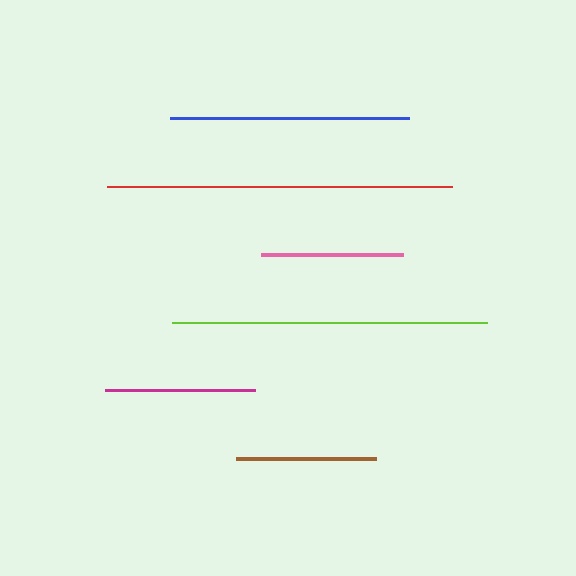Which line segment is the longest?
The red line is the longest at approximately 345 pixels.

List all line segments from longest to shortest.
From longest to shortest: red, lime, blue, magenta, pink, brown.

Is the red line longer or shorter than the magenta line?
The red line is longer than the magenta line.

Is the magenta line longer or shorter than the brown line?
The magenta line is longer than the brown line.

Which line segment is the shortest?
The brown line is the shortest at approximately 141 pixels.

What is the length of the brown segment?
The brown segment is approximately 141 pixels long.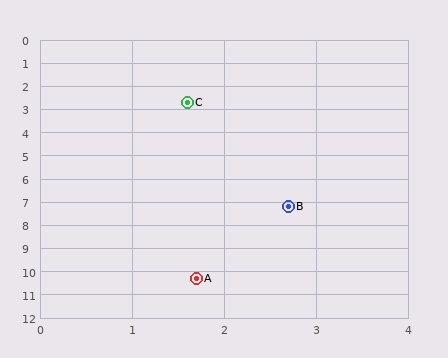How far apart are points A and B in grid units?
Points A and B are about 3.3 grid units apart.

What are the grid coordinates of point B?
Point B is at approximately (2.7, 7.2).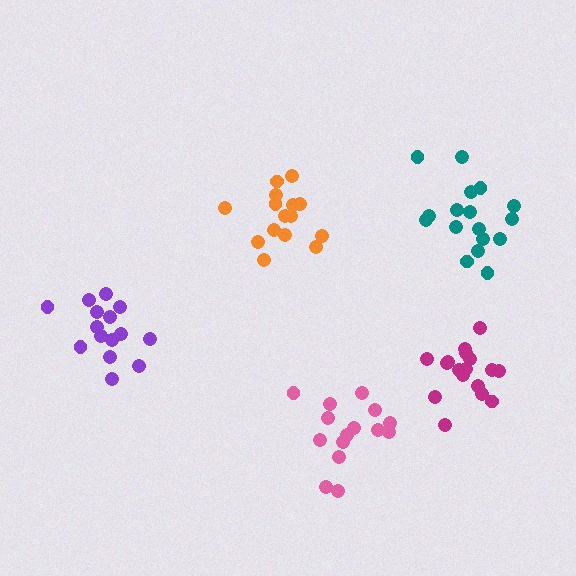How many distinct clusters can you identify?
There are 5 distinct clusters.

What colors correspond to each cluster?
The clusters are colored: teal, magenta, purple, pink, orange.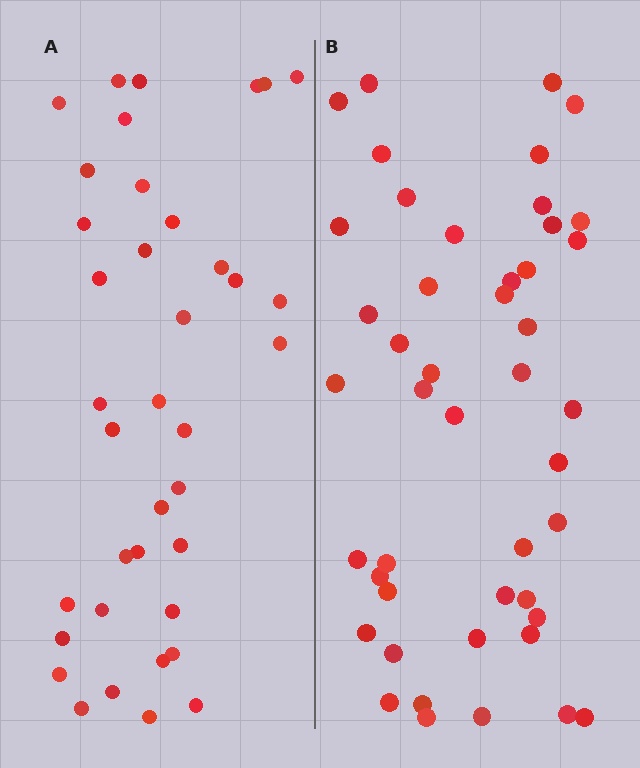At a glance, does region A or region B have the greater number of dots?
Region B (the right region) has more dots.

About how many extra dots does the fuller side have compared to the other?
Region B has roughly 8 or so more dots than region A.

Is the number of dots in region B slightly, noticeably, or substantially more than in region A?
Region B has only slightly more — the two regions are fairly close. The ratio is roughly 1.2 to 1.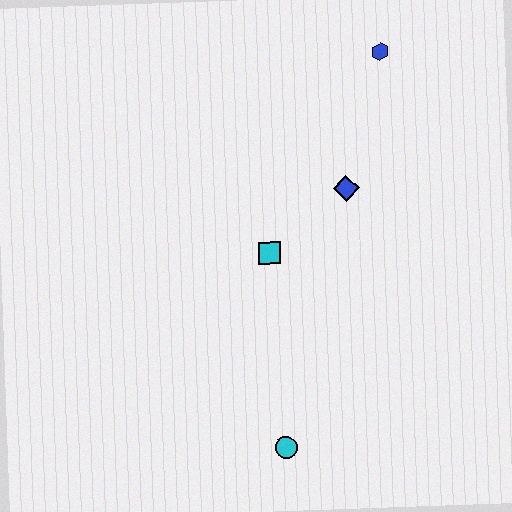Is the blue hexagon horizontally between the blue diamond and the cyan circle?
No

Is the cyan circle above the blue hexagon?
No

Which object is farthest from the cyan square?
The blue hexagon is farthest from the cyan square.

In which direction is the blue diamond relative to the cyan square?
The blue diamond is to the right of the cyan square.